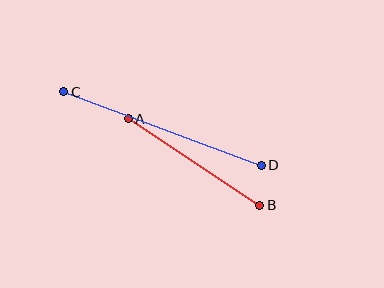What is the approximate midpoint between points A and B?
The midpoint is at approximately (194, 162) pixels.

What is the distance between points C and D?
The distance is approximately 211 pixels.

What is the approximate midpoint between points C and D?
The midpoint is at approximately (163, 129) pixels.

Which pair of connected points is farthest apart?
Points C and D are farthest apart.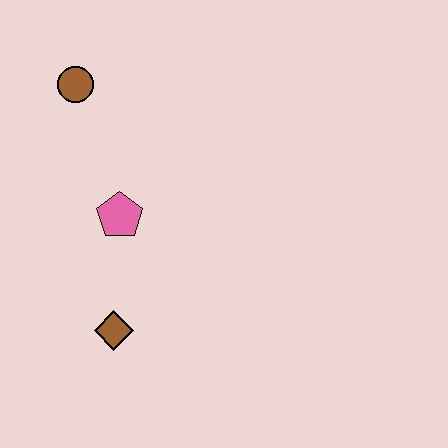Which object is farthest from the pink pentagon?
The brown circle is farthest from the pink pentagon.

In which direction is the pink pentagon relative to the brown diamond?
The pink pentagon is above the brown diamond.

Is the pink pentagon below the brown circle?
Yes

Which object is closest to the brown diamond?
The pink pentagon is closest to the brown diamond.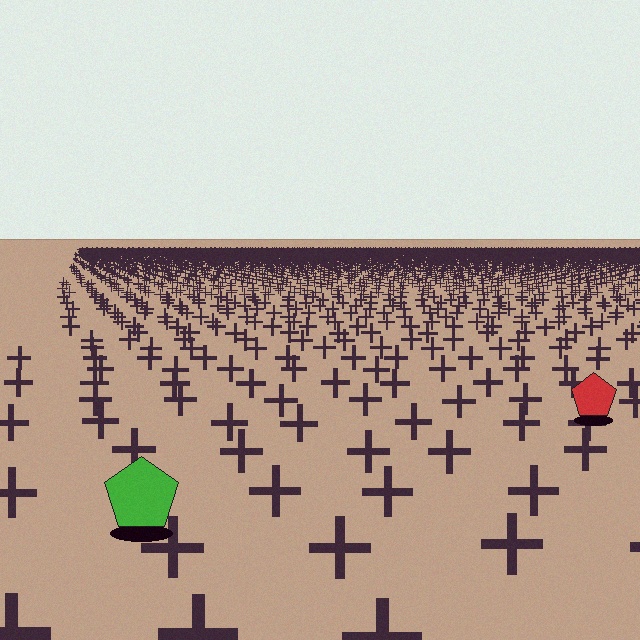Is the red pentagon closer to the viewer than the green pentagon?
No. The green pentagon is closer — you can tell from the texture gradient: the ground texture is coarser near it.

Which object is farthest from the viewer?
The red pentagon is farthest from the viewer. It appears smaller and the ground texture around it is denser.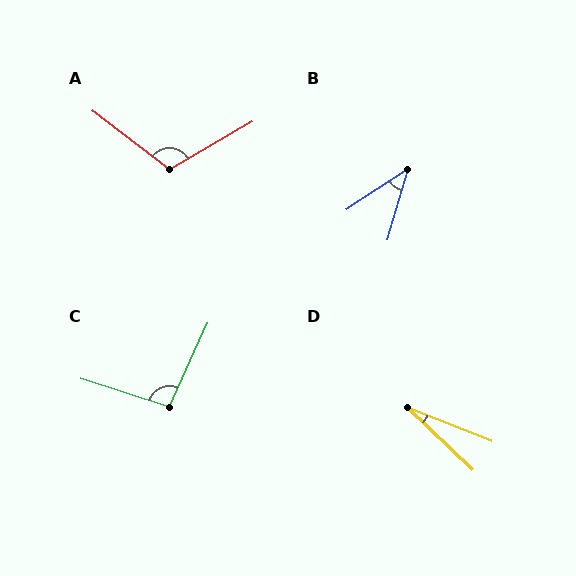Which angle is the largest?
A, at approximately 112 degrees.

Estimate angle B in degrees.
Approximately 41 degrees.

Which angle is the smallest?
D, at approximately 22 degrees.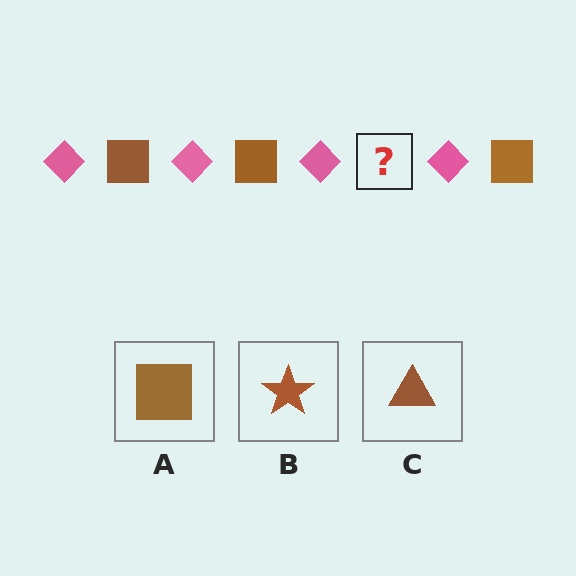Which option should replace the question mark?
Option A.